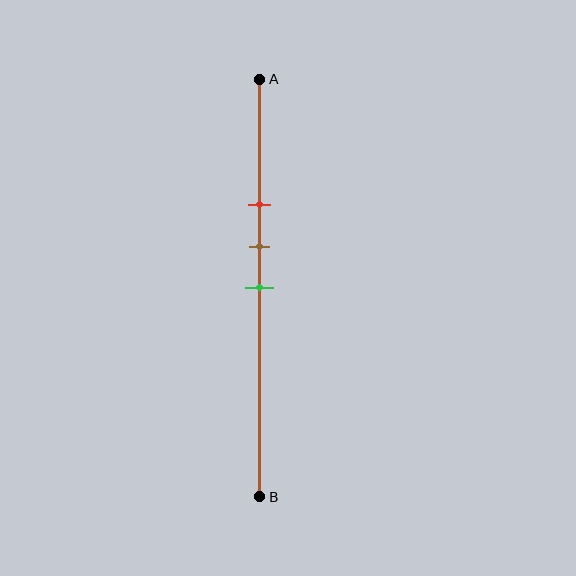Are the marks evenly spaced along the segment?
Yes, the marks are approximately evenly spaced.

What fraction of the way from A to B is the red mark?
The red mark is approximately 30% (0.3) of the way from A to B.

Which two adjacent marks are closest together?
The brown and green marks are the closest adjacent pair.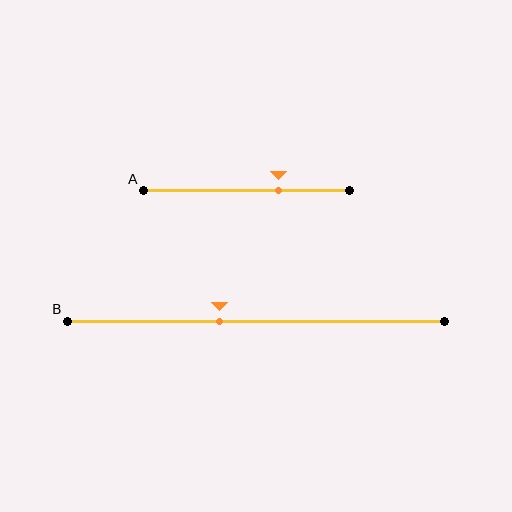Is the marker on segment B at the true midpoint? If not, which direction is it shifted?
No, the marker on segment B is shifted to the left by about 10% of the segment length.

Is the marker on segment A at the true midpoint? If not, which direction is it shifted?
No, the marker on segment A is shifted to the right by about 15% of the segment length.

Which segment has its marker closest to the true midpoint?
Segment B has its marker closest to the true midpoint.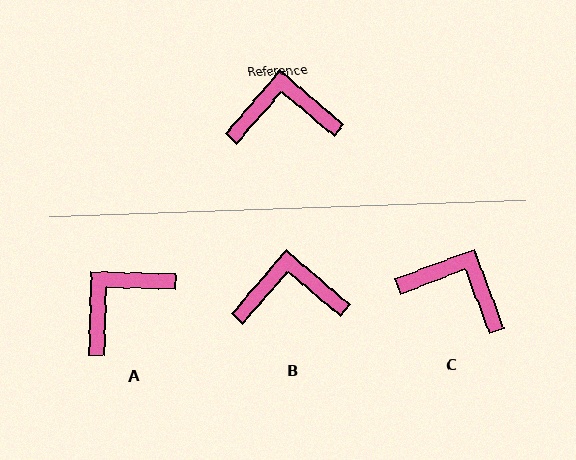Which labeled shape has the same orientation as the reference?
B.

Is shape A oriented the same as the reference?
No, it is off by about 39 degrees.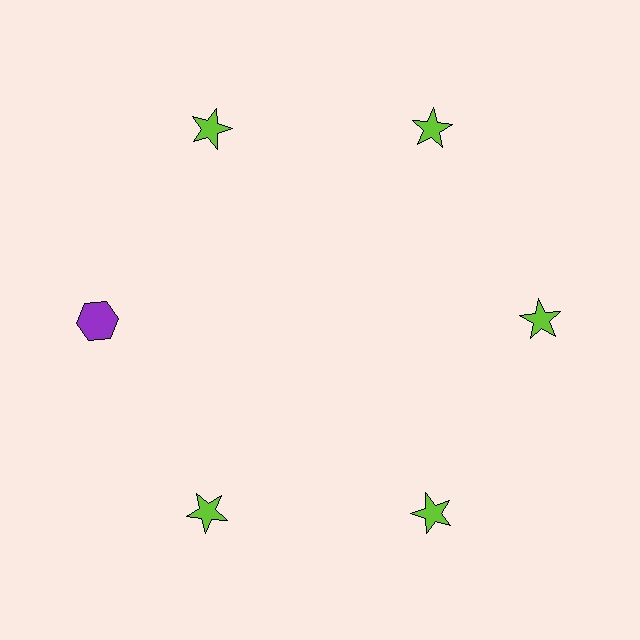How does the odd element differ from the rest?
It differs in both color (purple instead of lime) and shape (hexagon instead of star).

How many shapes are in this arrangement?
There are 6 shapes arranged in a ring pattern.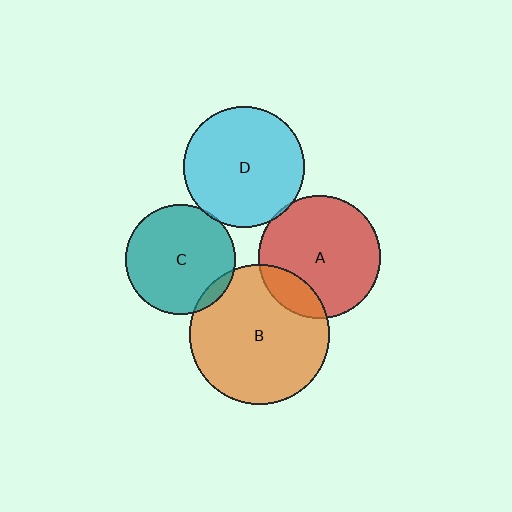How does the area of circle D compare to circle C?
Approximately 1.2 times.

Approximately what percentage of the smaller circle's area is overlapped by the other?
Approximately 5%.